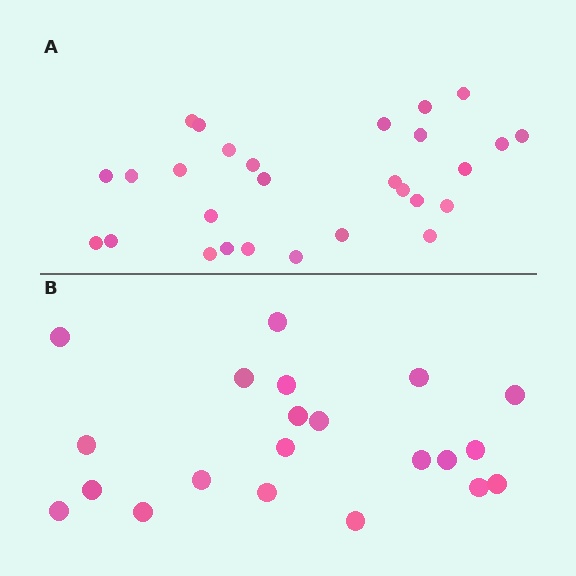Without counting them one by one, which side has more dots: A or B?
Region A (the top region) has more dots.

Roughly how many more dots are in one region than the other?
Region A has roughly 8 or so more dots than region B.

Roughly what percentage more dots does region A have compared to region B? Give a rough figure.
About 35% more.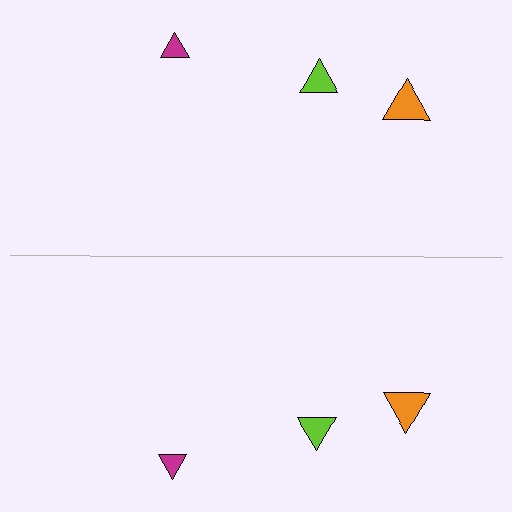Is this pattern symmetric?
Yes, this pattern has bilateral (reflection) symmetry.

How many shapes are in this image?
There are 6 shapes in this image.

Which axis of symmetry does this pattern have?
The pattern has a horizontal axis of symmetry running through the center of the image.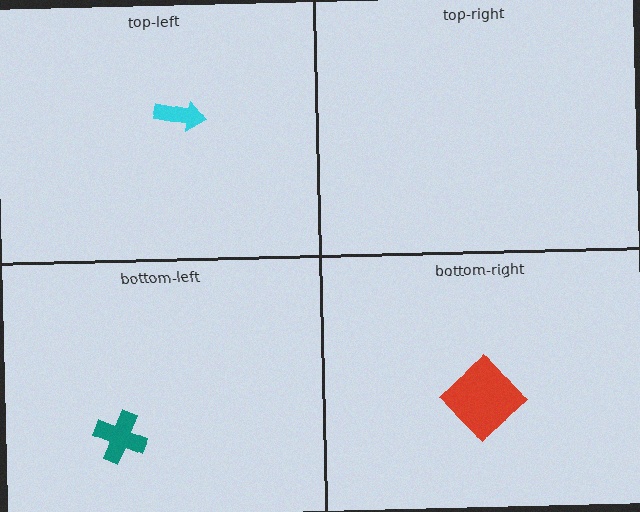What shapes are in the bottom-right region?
The red diamond.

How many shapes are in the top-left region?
1.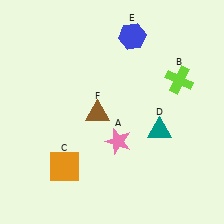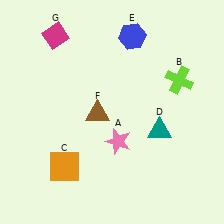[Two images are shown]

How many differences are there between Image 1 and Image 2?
There is 1 difference between the two images.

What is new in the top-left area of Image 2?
A magenta diamond (G) was added in the top-left area of Image 2.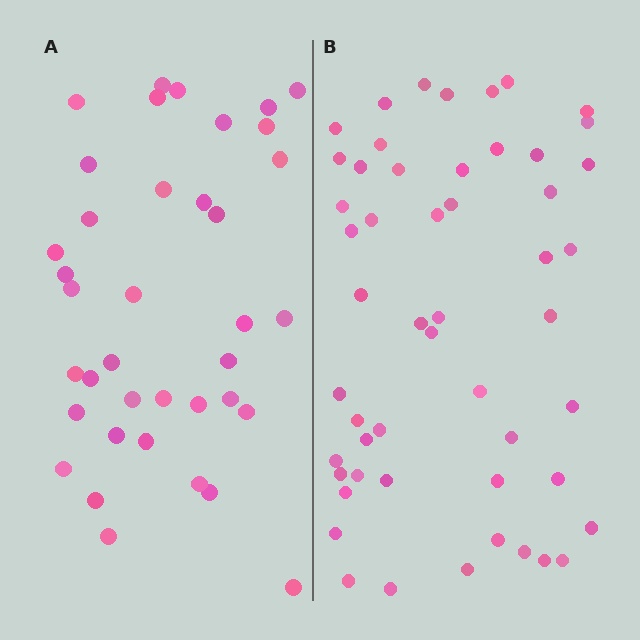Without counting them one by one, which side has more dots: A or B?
Region B (the right region) has more dots.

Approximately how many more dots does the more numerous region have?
Region B has approximately 15 more dots than region A.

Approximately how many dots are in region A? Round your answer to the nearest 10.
About 40 dots. (The exact count is 38, which rounds to 40.)